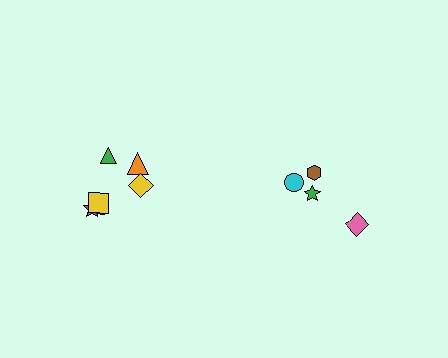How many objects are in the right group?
There are 4 objects.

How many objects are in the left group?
There are 6 objects.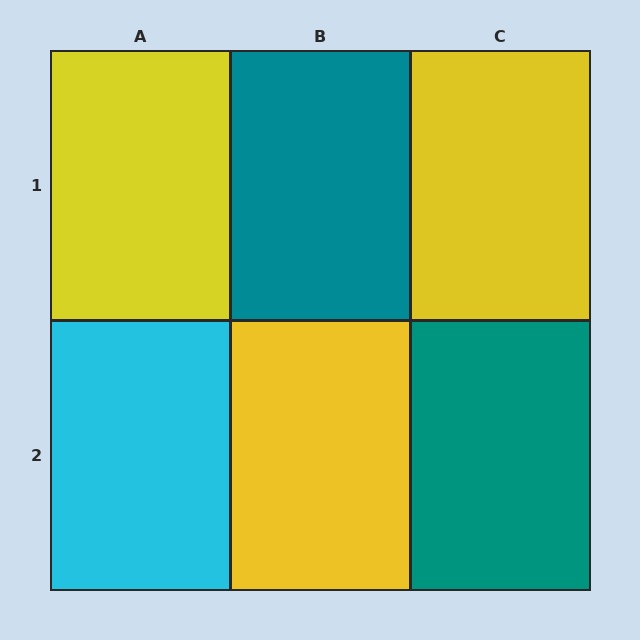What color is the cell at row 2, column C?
Teal.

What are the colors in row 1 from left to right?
Yellow, teal, yellow.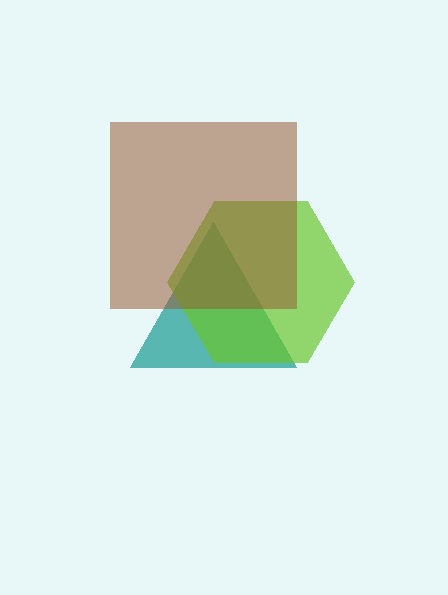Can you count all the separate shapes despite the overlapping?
Yes, there are 3 separate shapes.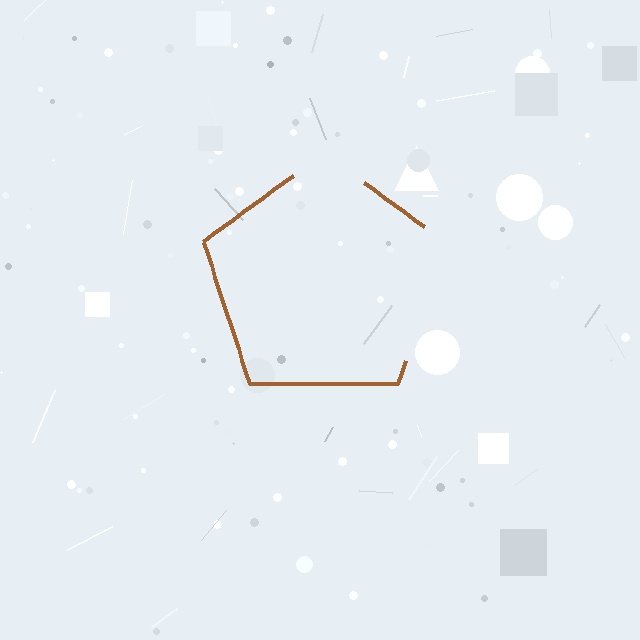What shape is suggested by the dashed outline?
The dashed outline suggests a pentagon.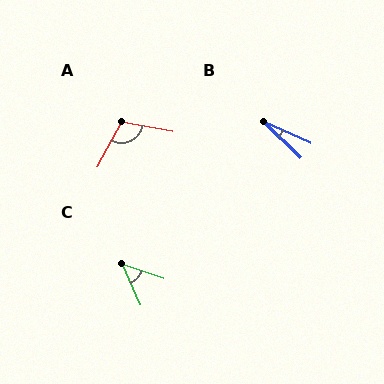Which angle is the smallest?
B, at approximately 20 degrees.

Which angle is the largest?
A, at approximately 108 degrees.